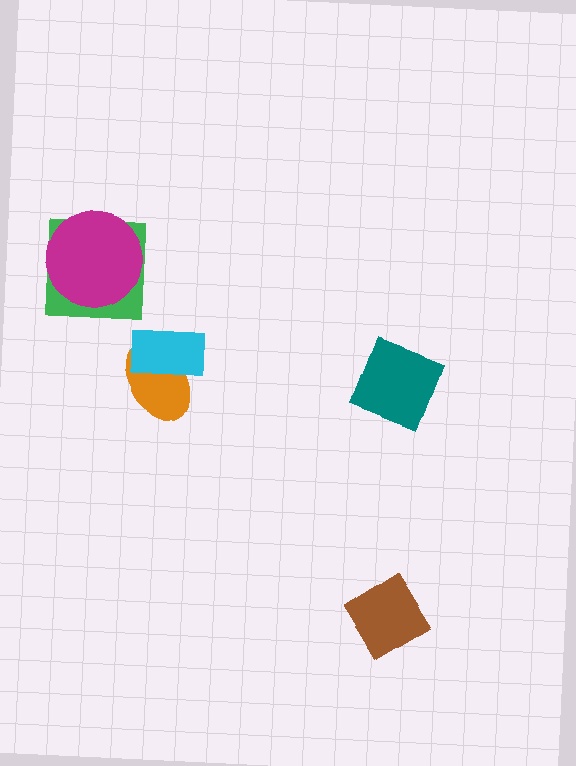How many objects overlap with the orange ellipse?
1 object overlaps with the orange ellipse.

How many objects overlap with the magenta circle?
1 object overlaps with the magenta circle.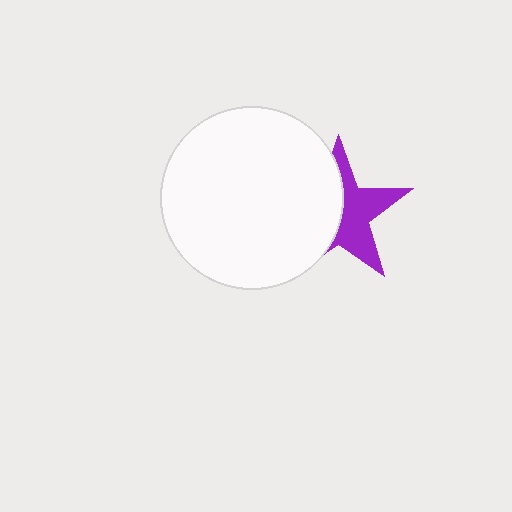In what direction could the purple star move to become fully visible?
The purple star could move right. That would shift it out from behind the white circle entirely.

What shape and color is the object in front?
The object in front is a white circle.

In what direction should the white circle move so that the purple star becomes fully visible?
The white circle should move left. That is the shortest direction to clear the overlap and leave the purple star fully visible.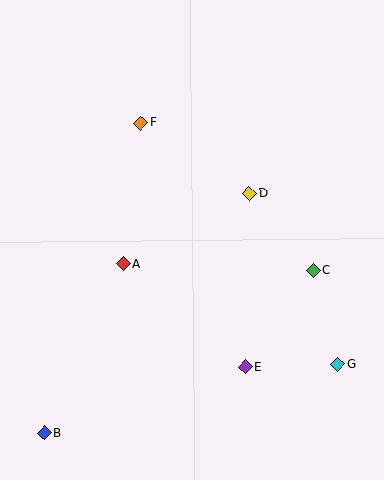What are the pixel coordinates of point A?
Point A is at (123, 263).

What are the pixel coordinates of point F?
Point F is at (141, 123).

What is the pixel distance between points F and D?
The distance between F and D is 130 pixels.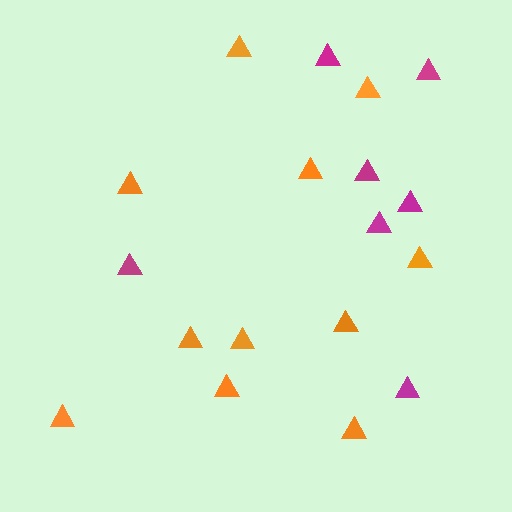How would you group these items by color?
There are 2 groups: one group of orange triangles (11) and one group of magenta triangles (7).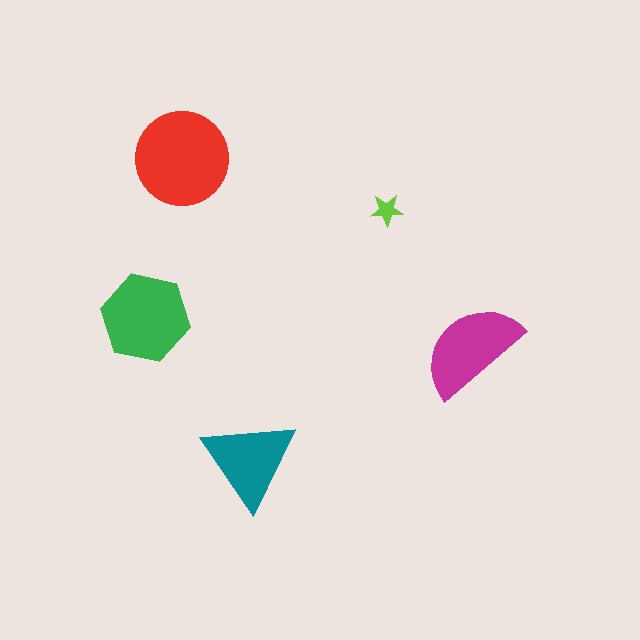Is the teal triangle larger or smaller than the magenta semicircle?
Smaller.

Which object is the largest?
The red circle.